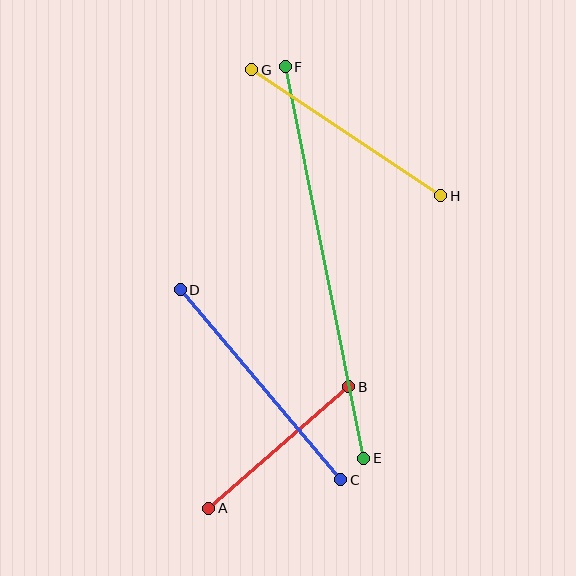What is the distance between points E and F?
The distance is approximately 399 pixels.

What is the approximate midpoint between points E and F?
The midpoint is at approximately (325, 262) pixels.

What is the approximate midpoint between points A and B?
The midpoint is at approximately (279, 448) pixels.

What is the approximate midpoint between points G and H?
The midpoint is at approximately (346, 133) pixels.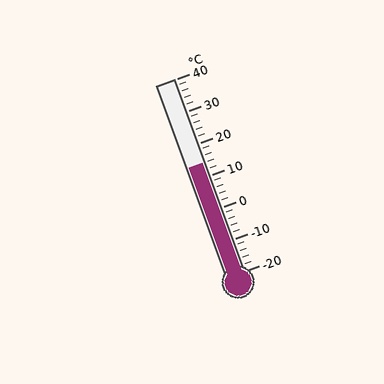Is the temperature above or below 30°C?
The temperature is below 30°C.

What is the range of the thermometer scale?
The thermometer scale ranges from -20°C to 40°C.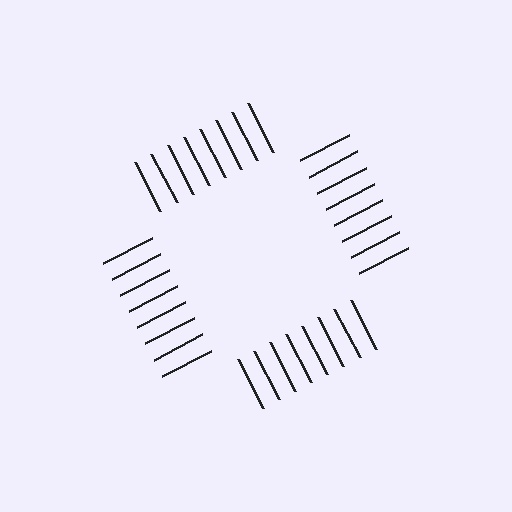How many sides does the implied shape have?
4 sides — the line-ends trace a square.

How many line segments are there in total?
32 — 8 along each of the 4 edges.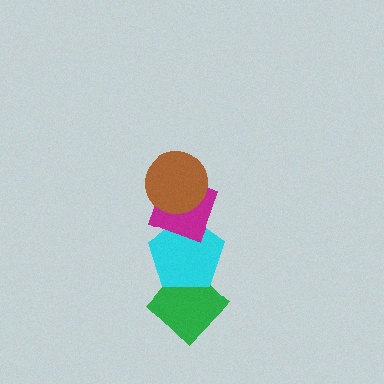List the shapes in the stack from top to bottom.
From top to bottom: the brown circle, the magenta diamond, the cyan pentagon, the green diamond.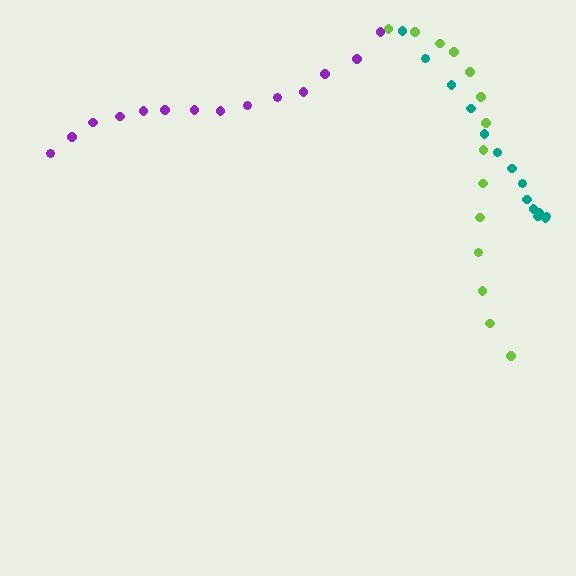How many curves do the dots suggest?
There are 3 distinct paths.